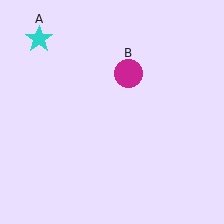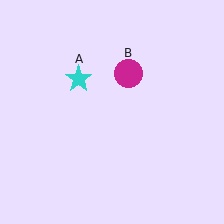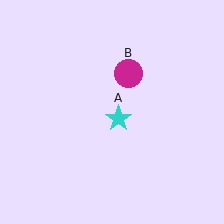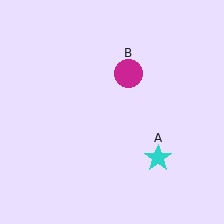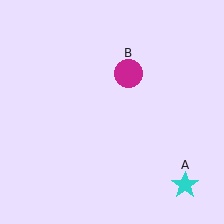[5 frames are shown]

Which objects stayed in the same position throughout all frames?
Magenta circle (object B) remained stationary.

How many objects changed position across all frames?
1 object changed position: cyan star (object A).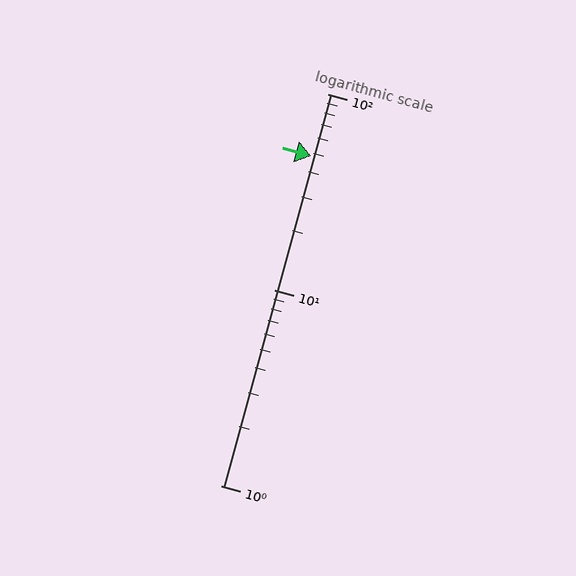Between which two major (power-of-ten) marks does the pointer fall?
The pointer is between 10 and 100.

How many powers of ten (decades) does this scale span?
The scale spans 2 decades, from 1 to 100.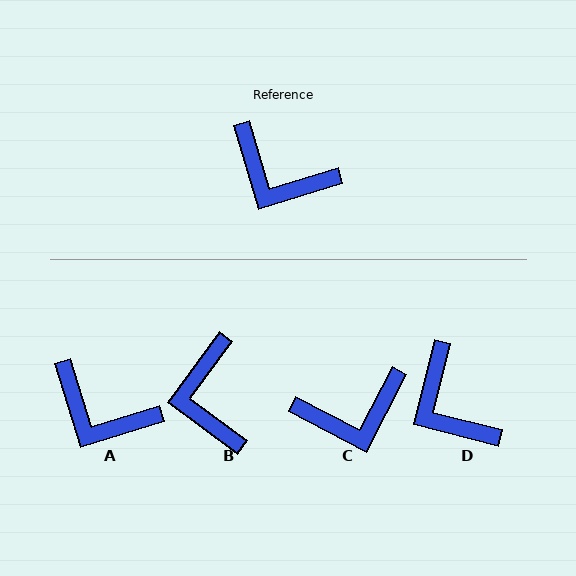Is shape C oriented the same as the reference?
No, it is off by about 45 degrees.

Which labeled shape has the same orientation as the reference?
A.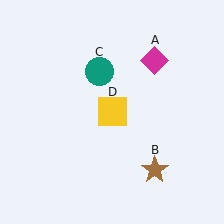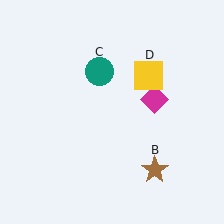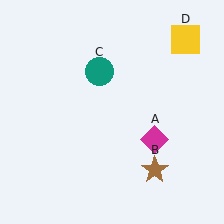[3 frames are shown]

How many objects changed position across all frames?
2 objects changed position: magenta diamond (object A), yellow square (object D).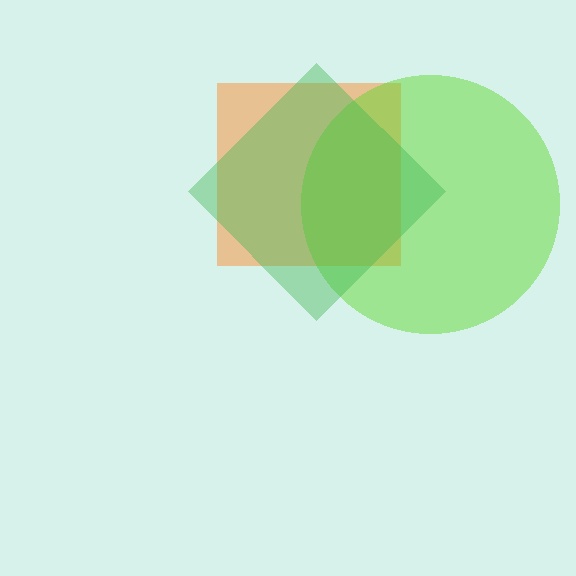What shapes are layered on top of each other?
The layered shapes are: an orange square, a lime circle, a green diamond.